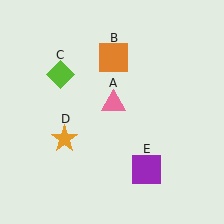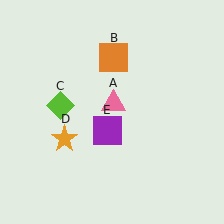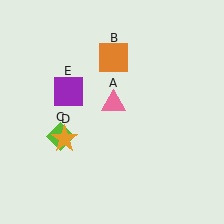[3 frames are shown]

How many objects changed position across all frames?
2 objects changed position: lime diamond (object C), purple square (object E).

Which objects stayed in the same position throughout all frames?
Pink triangle (object A) and orange square (object B) and orange star (object D) remained stationary.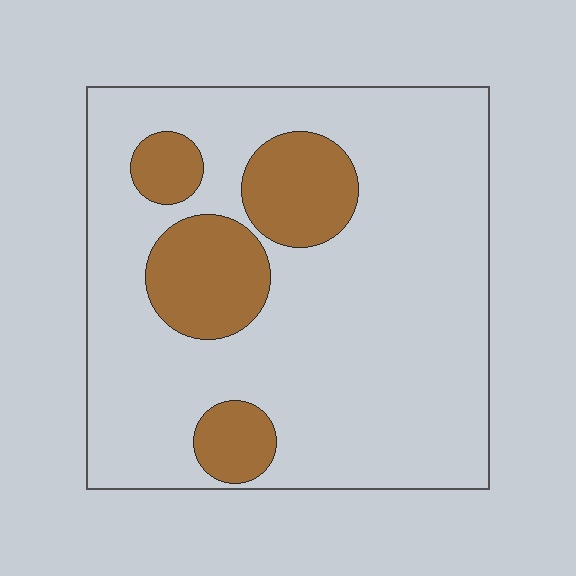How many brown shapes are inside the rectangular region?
4.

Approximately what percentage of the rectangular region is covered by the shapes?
Approximately 20%.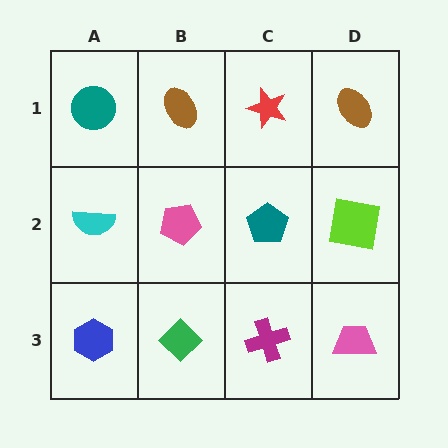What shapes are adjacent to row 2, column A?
A teal circle (row 1, column A), a blue hexagon (row 3, column A), a pink pentagon (row 2, column B).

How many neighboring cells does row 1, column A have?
2.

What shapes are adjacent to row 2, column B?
A brown ellipse (row 1, column B), a green diamond (row 3, column B), a cyan semicircle (row 2, column A), a teal pentagon (row 2, column C).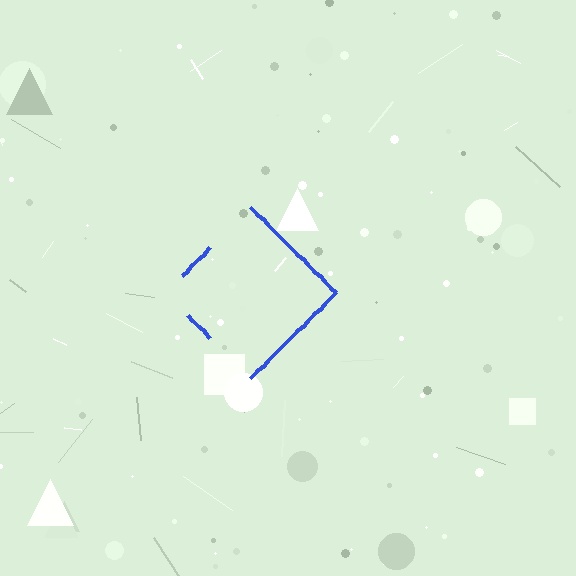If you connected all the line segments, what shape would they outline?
They would outline a diamond.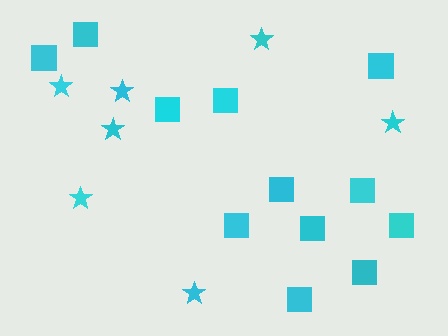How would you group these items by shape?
There are 2 groups: one group of stars (7) and one group of squares (12).